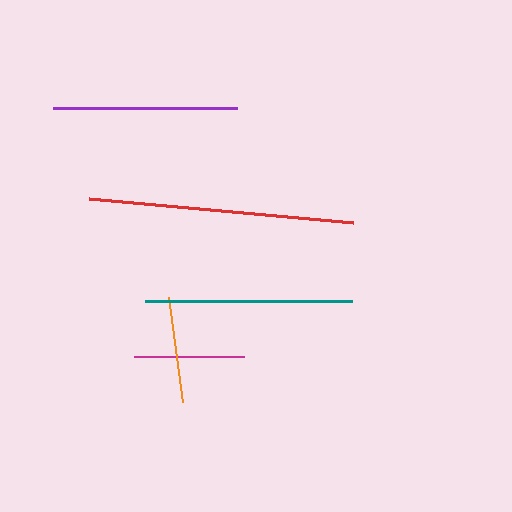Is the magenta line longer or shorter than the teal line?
The teal line is longer than the magenta line.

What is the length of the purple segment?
The purple segment is approximately 185 pixels long.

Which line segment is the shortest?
The orange line is the shortest at approximately 106 pixels.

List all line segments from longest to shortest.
From longest to shortest: red, teal, purple, magenta, orange.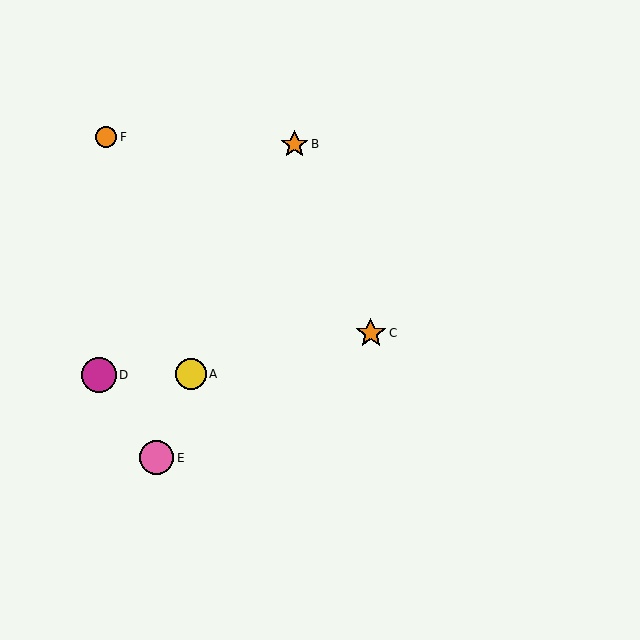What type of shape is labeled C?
Shape C is an orange star.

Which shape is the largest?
The magenta circle (labeled D) is the largest.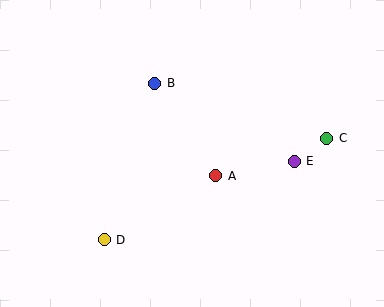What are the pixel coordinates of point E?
Point E is at (294, 161).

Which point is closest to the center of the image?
Point A at (216, 176) is closest to the center.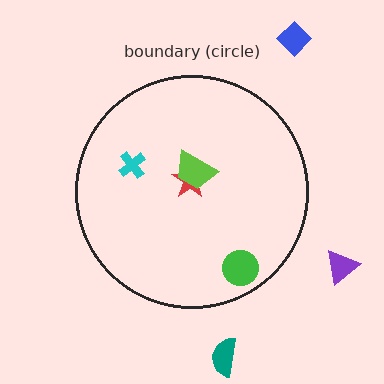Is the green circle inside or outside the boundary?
Inside.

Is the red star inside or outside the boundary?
Inside.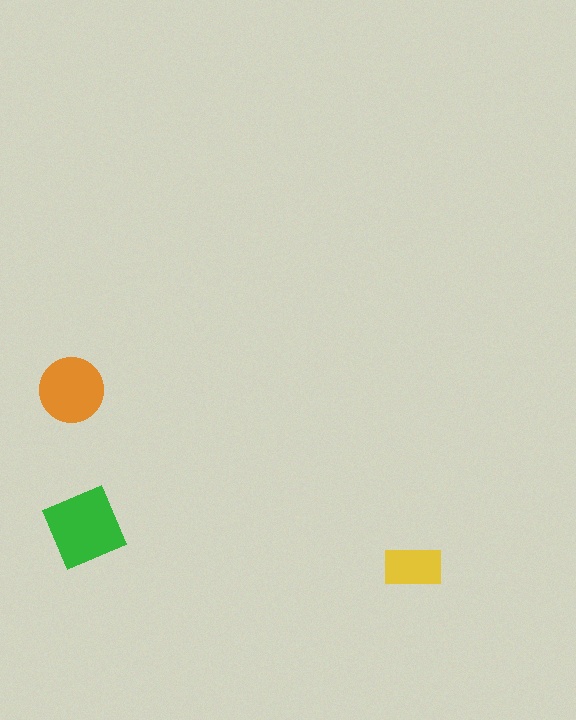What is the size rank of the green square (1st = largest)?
1st.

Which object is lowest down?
The yellow rectangle is bottommost.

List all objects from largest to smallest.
The green square, the orange circle, the yellow rectangle.